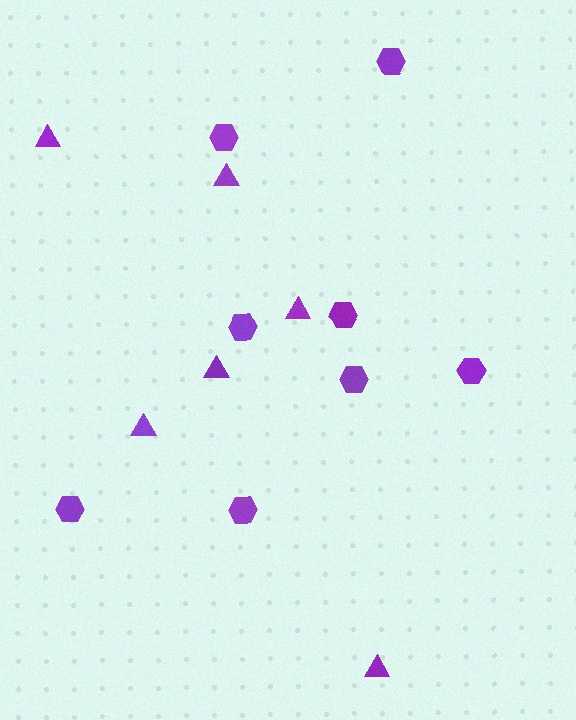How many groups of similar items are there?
There are 2 groups: one group of triangles (6) and one group of hexagons (8).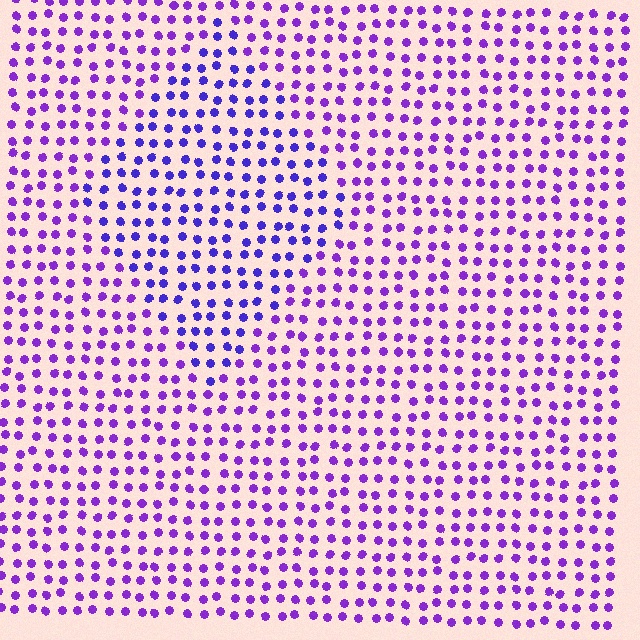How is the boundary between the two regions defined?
The boundary is defined purely by a slight shift in hue (about 26 degrees). Spacing, size, and orientation are identical on both sides.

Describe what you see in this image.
The image is filled with small purple elements in a uniform arrangement. A diamond-shaped region is visible where the elements are tinted to a slightly different hue, forming a subtle color boundary.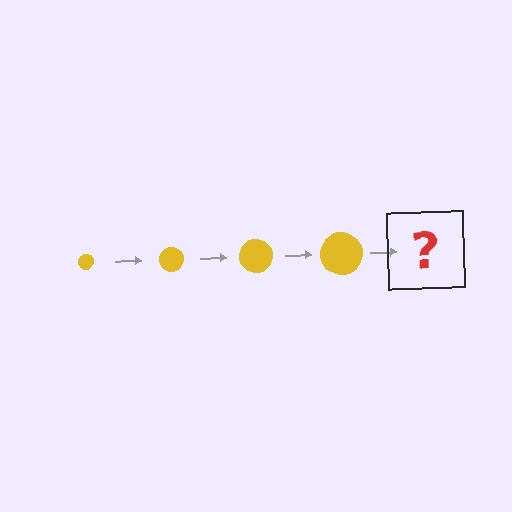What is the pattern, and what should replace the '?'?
The pattern is that the circle gets progressively larger each step. The '?' should be a yellow circle, larger than the previous one.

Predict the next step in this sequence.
The next step is a yellow circle, larger than the previous one.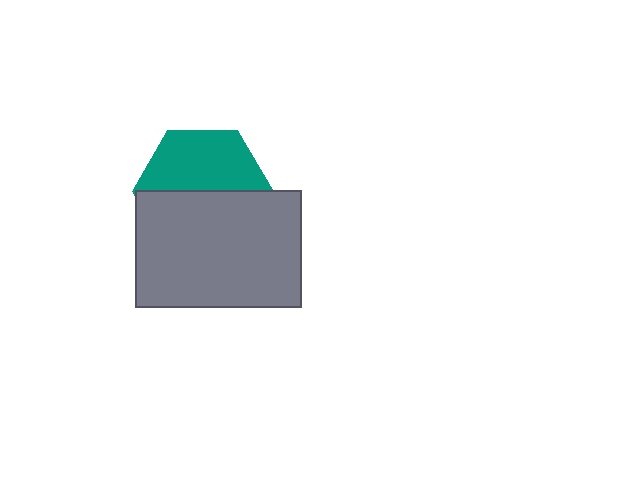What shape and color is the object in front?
The object in front is a gray rectangle.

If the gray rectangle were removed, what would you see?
You would see the complete teal hexagon.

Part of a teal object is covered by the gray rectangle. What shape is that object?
It is a hexagon.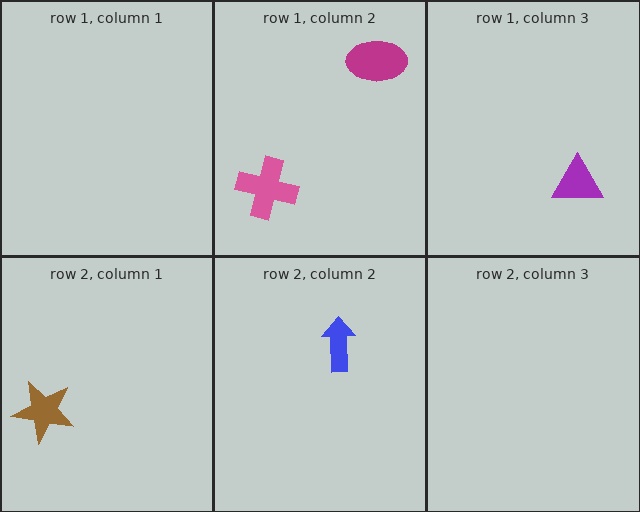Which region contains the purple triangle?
The row 1, column 3 region.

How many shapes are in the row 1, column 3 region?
1.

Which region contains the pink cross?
The row 1, column 2 region.